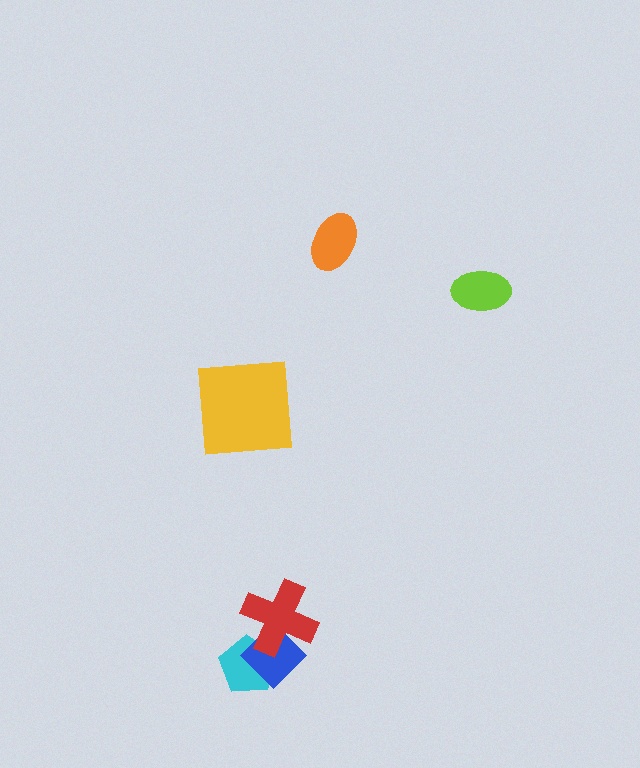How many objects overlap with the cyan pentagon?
2 objects overlap with the cyan pentagon.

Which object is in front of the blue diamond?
The red cross is in front of the blue diamond.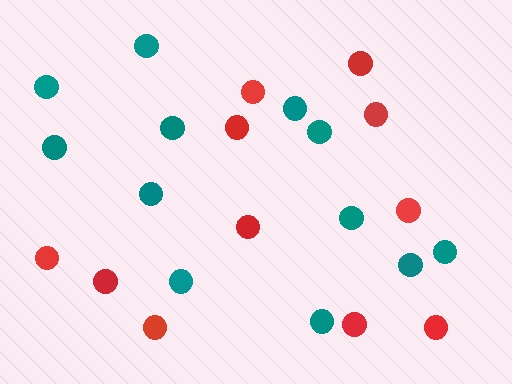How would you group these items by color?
There are 2 groups: one group of red circles (11) and one group of teal circles (12).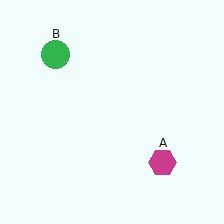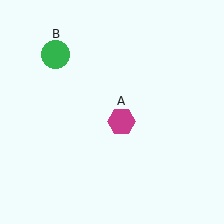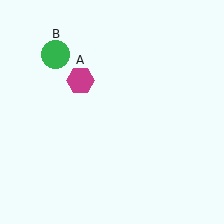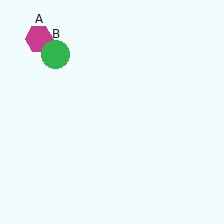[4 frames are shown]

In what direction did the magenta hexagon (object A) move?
The magenta hexagon (object A) moved up and to the left.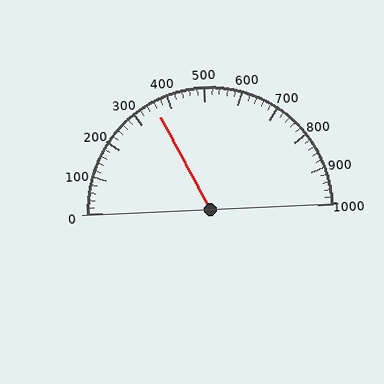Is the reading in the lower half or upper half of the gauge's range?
The reading is in the lower half of the range (0 to 1000).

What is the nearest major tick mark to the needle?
The nearest major tick mark is 400.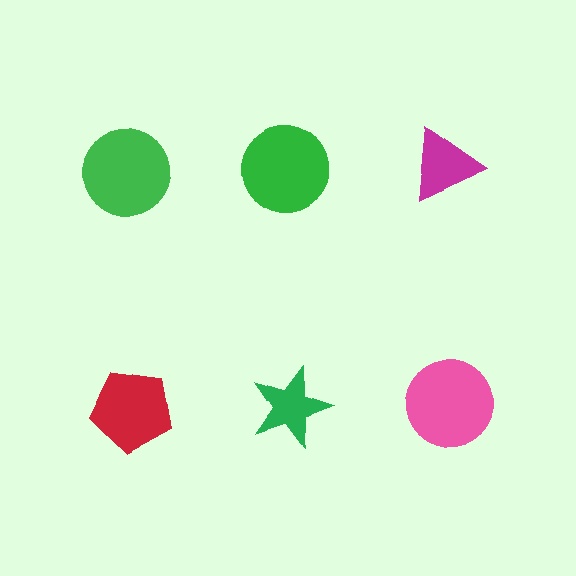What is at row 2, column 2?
A green star.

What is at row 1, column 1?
A green circle.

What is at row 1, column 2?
A green circle.